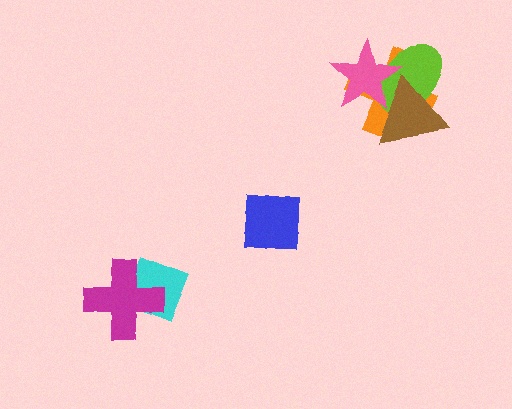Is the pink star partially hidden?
Yes, it is partially covered by another shape.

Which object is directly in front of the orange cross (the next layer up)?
The lime ellipse is directly in front of the orange cross.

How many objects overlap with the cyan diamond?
1 object overlaps with the cyan diamond.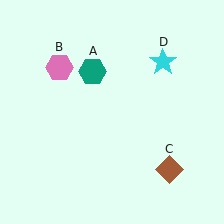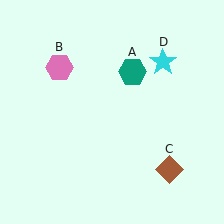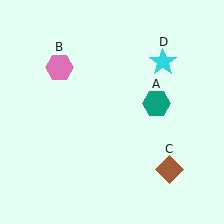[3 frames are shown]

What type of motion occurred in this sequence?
The teal hexagon (object A) rotated clockwise around the center of the scene.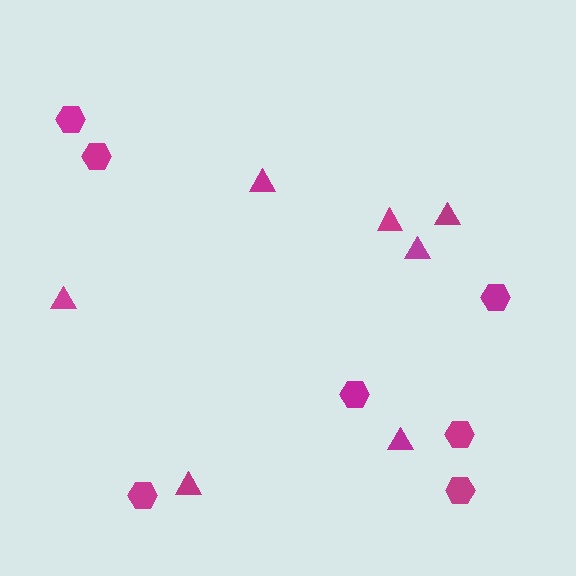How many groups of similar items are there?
There are 2 groups: one group of triangles (7) and one group of hexagons (7).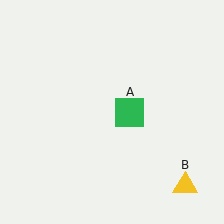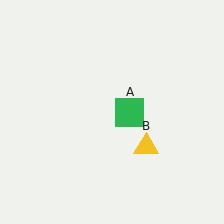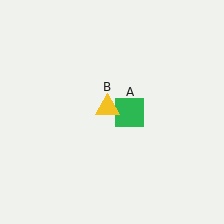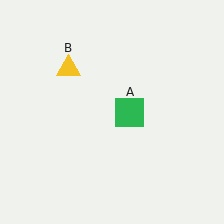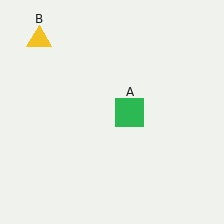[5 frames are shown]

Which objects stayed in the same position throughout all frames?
Green square (object A) remained stationary.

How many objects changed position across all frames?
1 object changed position: yellow triangle (object B).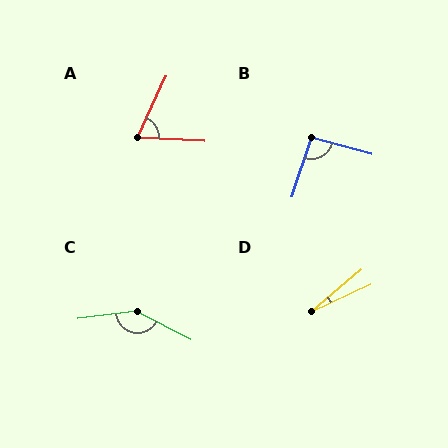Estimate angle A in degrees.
Approximately 68 degrees.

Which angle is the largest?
C, at approximately 145 degrees.